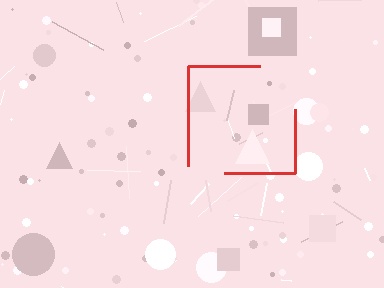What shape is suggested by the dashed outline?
The dashed outline suggests a square.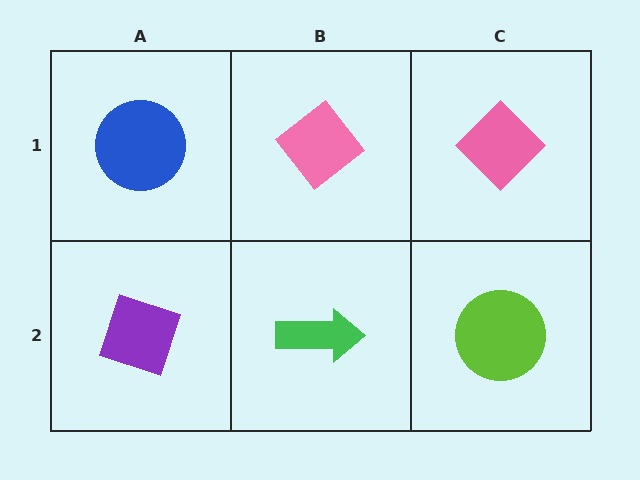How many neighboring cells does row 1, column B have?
3.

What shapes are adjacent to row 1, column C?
A lime circle (row 2, column C), a pink diamond (row 1, column B).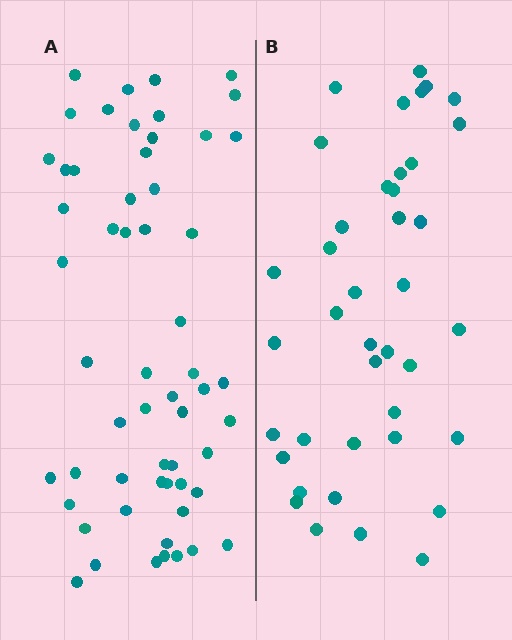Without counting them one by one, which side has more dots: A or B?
Region A (the left region) has more dots.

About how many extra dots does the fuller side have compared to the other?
Region A has approximately 15 more dots than region B.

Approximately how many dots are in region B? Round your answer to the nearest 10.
About 40 dots.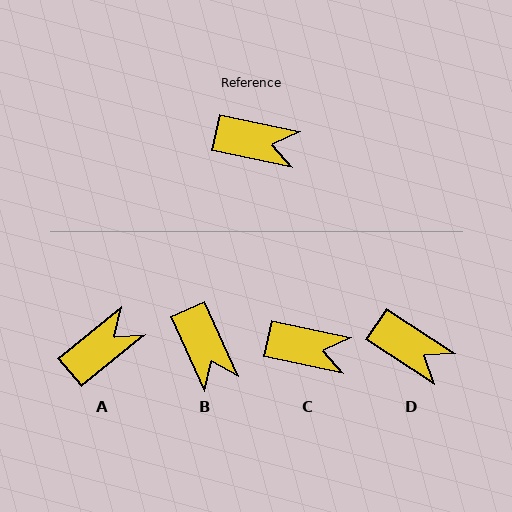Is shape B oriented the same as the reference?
No, it is off by about 54 degrees.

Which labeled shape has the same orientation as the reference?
C.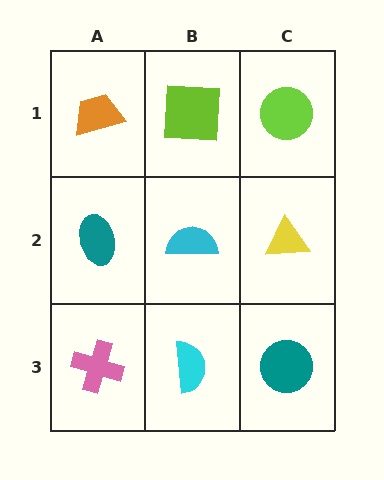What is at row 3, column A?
A pink cross.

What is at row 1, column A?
An orange trapezoid.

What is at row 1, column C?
A lime circle.